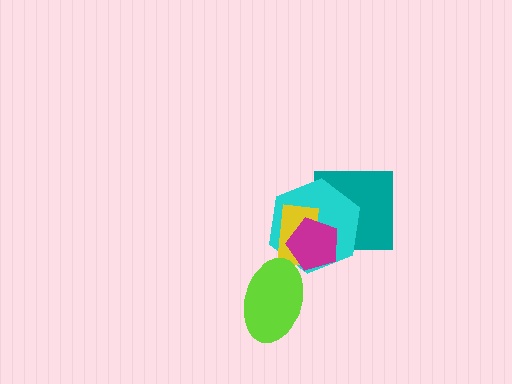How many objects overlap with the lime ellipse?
0 objects overlap with the lime ellipse.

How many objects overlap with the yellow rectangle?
3 objects overlap with the yellow rectangle.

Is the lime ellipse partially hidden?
No, no other shape covers it.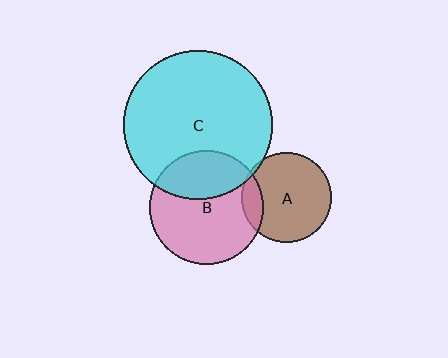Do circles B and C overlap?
Yes.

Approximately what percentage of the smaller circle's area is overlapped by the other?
Approximately 35%.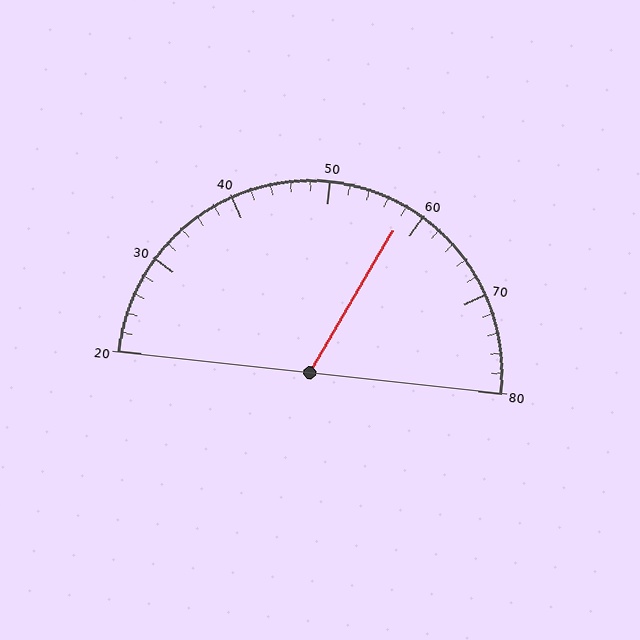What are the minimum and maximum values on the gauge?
The gauge ranges from 20 to 80.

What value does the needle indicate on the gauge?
The needle indicates approximately 58.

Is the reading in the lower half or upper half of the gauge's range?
The reading is in the upper half of the range (20 to 80).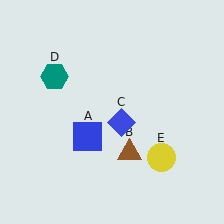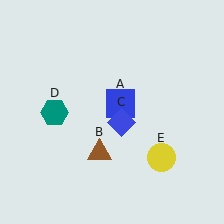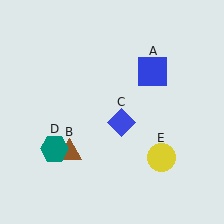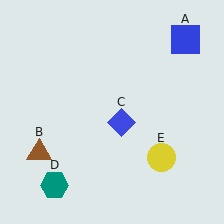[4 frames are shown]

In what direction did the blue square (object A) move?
The blue square (object A) moved up and to the right.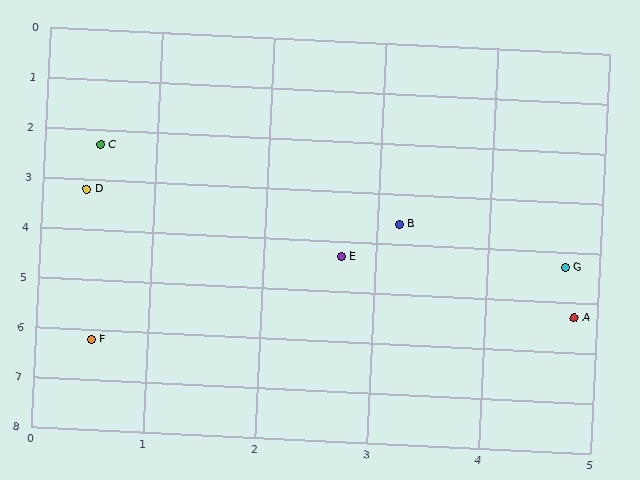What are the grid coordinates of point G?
Point G is at approximately (4.7, 4.3).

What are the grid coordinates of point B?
Point B is at approximately (3.2, 3.6).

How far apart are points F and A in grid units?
Points F and A are about 4.4 grid units apart.